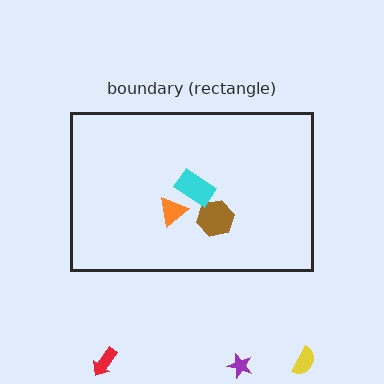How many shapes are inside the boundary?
3 inside, 3 outside.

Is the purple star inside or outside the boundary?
Outside.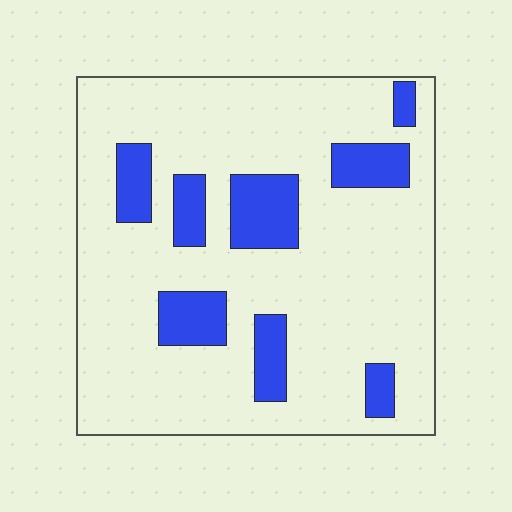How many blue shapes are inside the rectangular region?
8.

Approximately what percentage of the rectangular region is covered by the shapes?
Approximately 20%.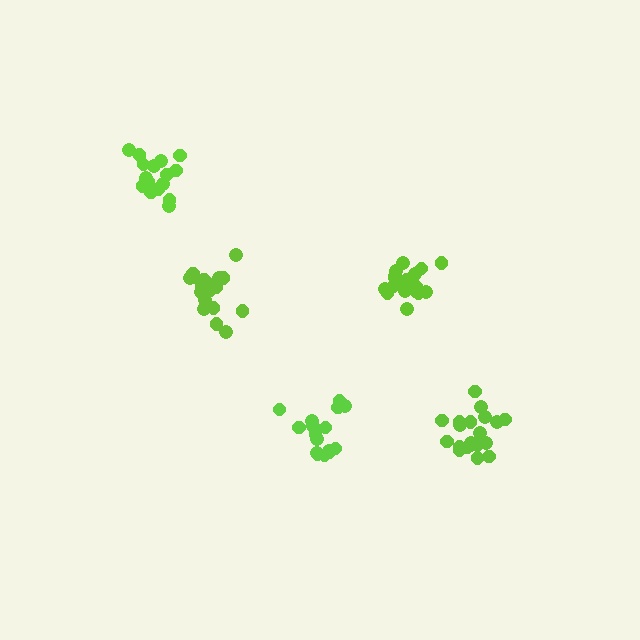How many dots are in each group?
Group 1: 20 dots, Group 2: 19 dots, Group 3: 16 dots, Group 4: 17 dots, Group 5: 19 dots (91 total).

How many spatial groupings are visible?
There are 5 spatial groupings.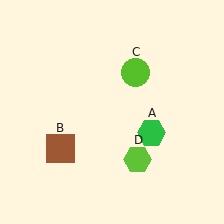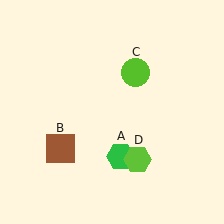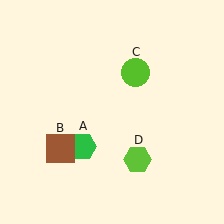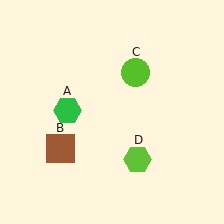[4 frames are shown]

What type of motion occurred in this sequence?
The green hexagon (object A) rotated clockwise around the center of the scene.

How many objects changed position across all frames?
1 object changed position: green hexagon (object A).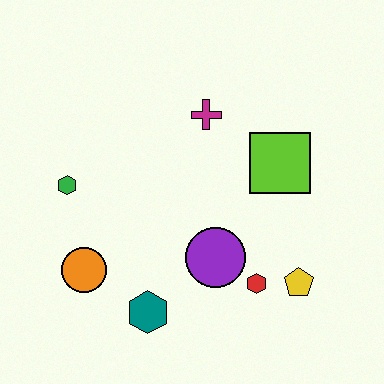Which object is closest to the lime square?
The magenta cross is closest to the lime square.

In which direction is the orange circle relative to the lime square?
The orange circle is to the left of the lime square.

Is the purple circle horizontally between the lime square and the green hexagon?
Yes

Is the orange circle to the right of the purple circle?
No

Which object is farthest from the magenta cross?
The teal hexagon is farthest from the magenta cross.